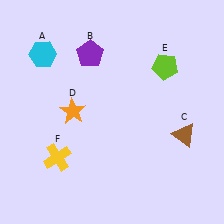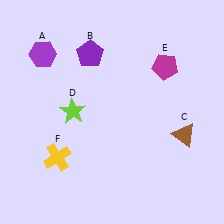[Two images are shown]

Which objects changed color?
A changed from cyan to purple. D changed from orange to lime. E changed from lime to magenta.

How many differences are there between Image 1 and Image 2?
There are 3 differences between the two images.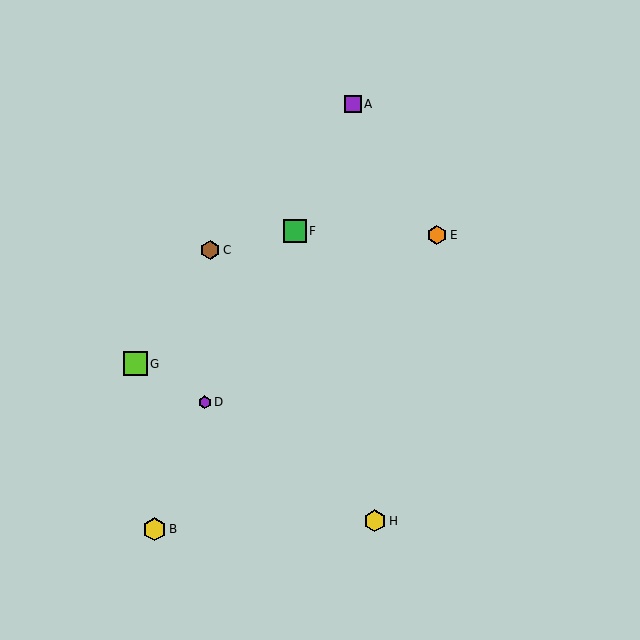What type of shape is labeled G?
Shape G is a lime square.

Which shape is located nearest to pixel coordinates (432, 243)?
The orange hexagon (labeled E) at (437, 235) is nearest to that location.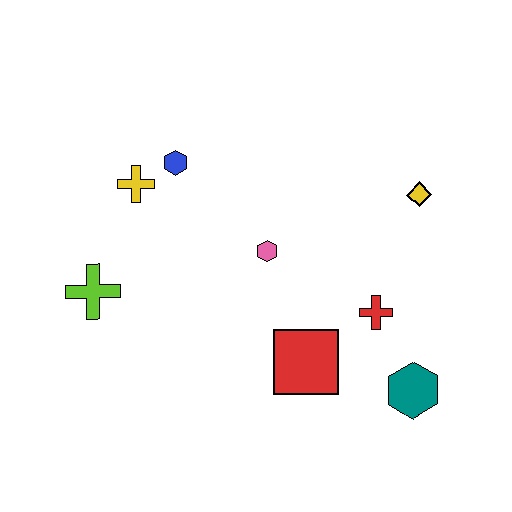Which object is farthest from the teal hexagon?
The yellow cross is farthest from the teal hexagon.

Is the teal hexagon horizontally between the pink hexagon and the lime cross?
No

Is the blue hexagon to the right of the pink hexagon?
No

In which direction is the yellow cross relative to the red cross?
The yellow cross is to the left of the red cross.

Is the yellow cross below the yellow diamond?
No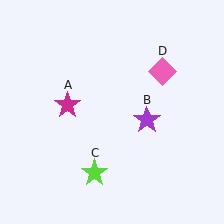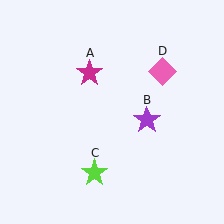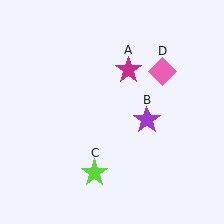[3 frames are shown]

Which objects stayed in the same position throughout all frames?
Purple star (object B) and lime star (object C) and pink diamond (object D) remained stationary.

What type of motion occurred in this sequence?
The magenta star (object A) rotated clockwise around the center of the scene.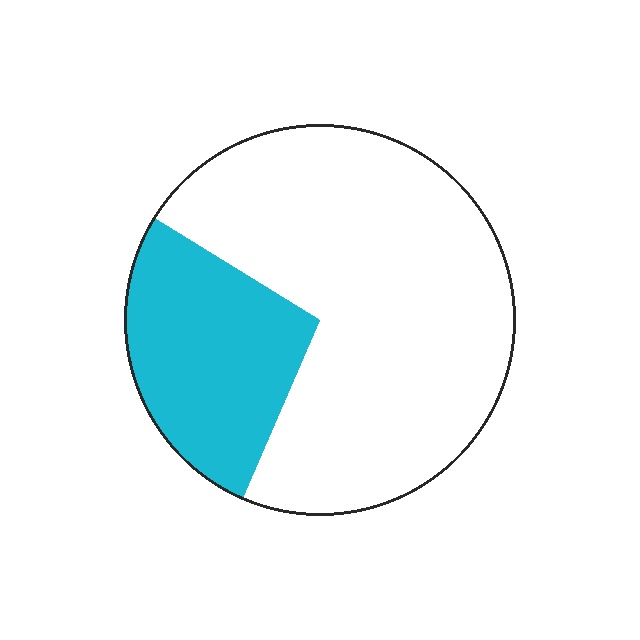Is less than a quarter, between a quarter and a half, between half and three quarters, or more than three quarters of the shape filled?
Between a quarter and a half.